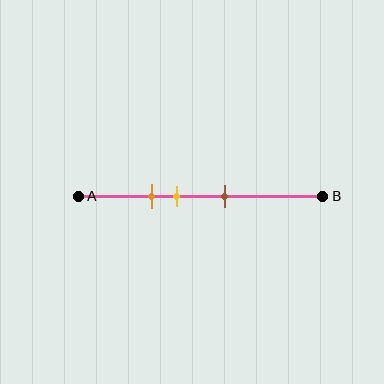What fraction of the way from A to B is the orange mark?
The orange mark is approximately 30% (0.3) of the way from A to B.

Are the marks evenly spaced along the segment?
Yes, the marks are approximately evenly spaced.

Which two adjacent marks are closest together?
The orange and yellow marks are the closest adjacent pair.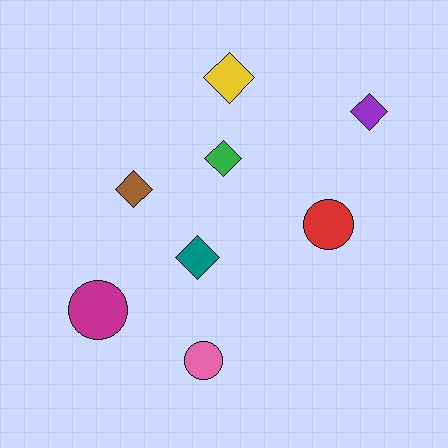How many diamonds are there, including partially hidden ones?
There are 5 diamonds.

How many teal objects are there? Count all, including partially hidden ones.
There is 1 teal object.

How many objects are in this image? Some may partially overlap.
There are 8 objects.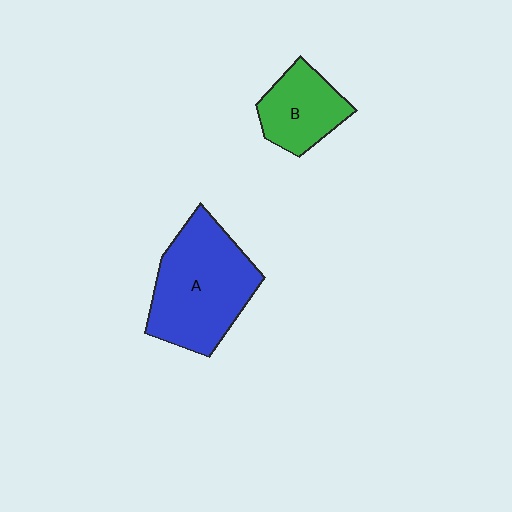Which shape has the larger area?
Shape A (blue).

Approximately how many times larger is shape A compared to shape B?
Approximately 1.9 times.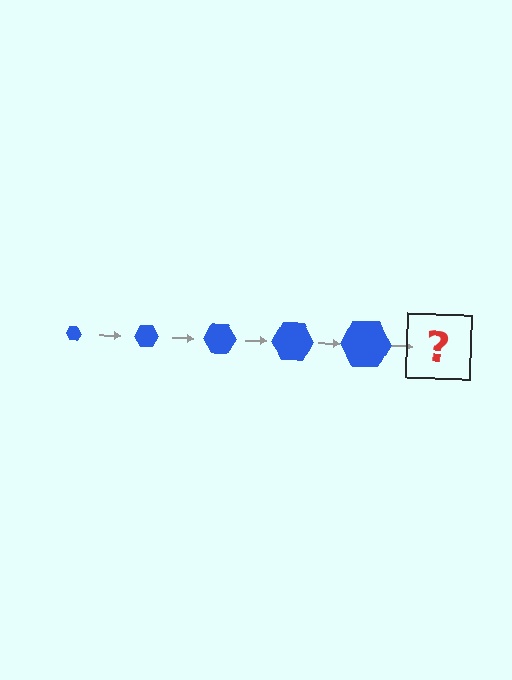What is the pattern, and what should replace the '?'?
The pattern is that the hexagon gets progressively larger each step. The '?' should be a blue hexagon, larger than the previous one.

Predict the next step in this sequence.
The next step is a blue hexagon, larger than the previous one.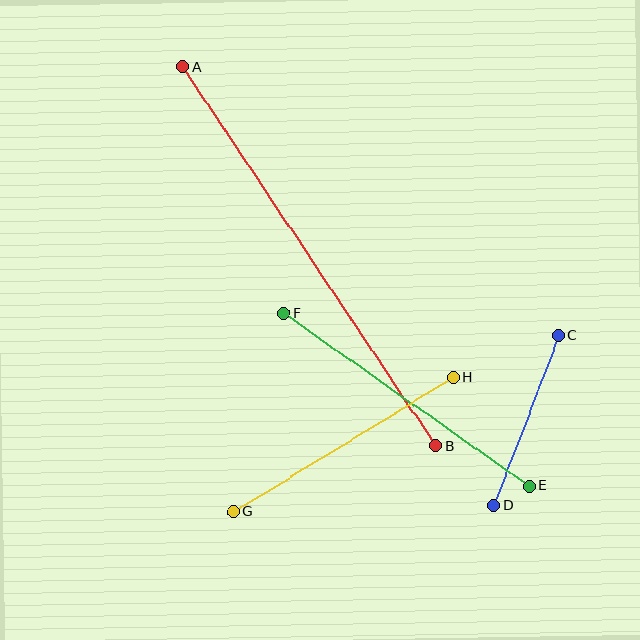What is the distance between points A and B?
The distance is approximately 456 pixels.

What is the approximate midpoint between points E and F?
The midpoint is at approximately (406, 400) pixels.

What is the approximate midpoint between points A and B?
The midpoint is at approximately (309, 257) pixels.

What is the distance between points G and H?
The distance is approximately 258 pixels.